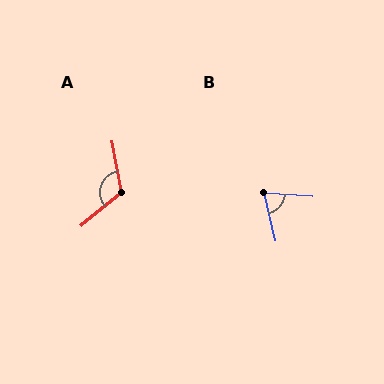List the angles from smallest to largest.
B (73°), A (119°).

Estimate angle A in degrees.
Approximately 119 degrees.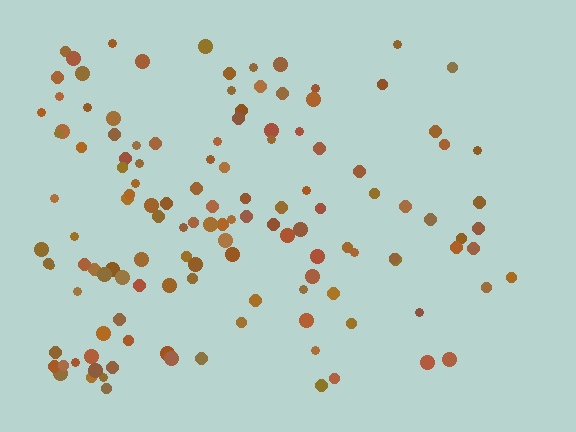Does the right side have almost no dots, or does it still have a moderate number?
Still a moderate number, just noticeably fewer than the left.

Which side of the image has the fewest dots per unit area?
The right.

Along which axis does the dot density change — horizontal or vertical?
Horizontal.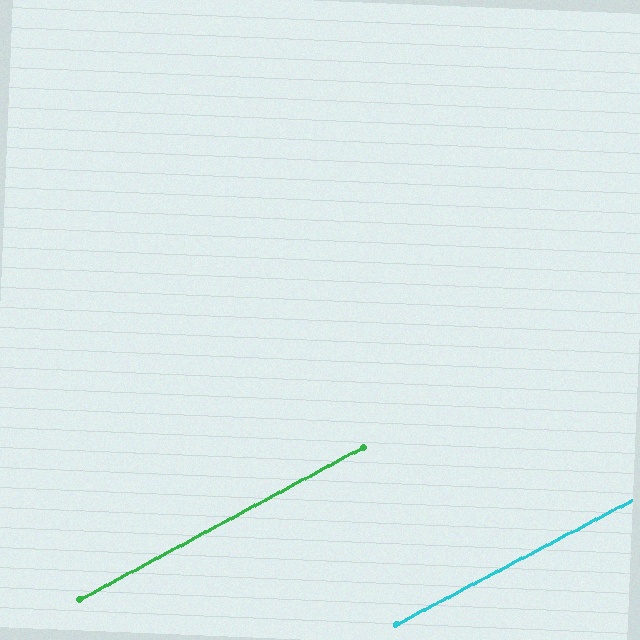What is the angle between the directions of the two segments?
Approximately 0 degrees.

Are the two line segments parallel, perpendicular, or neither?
Parallel — their directions differ by only 0.4°.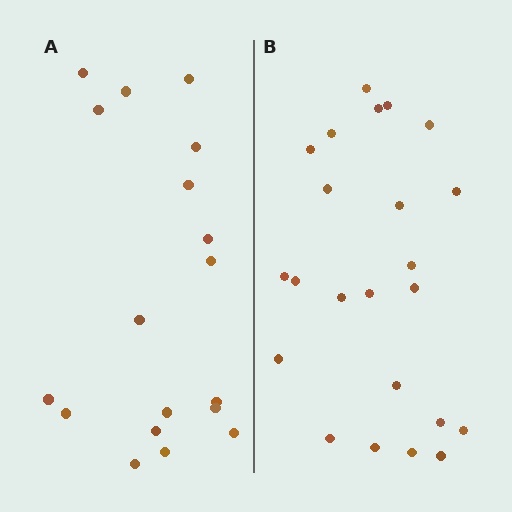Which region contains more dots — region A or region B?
Region B (the right region) has more dots.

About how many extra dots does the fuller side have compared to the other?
Region B has about 5 more dots than region A.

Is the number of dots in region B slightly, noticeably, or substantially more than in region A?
Region B has noticeably more, but not dramatically so. The ratio is roughly 1.3 to 1.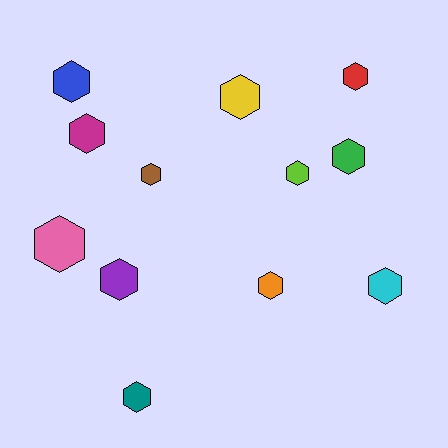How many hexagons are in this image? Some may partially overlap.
There are 12 hexagons.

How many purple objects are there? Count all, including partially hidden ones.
There is 1 purple object.